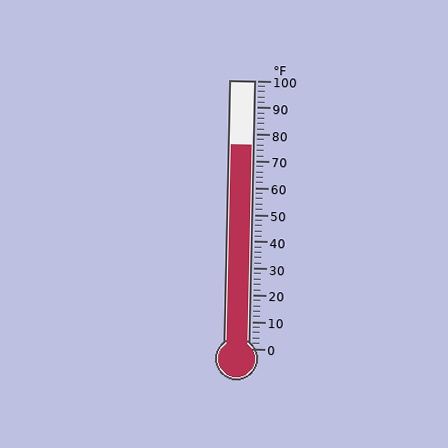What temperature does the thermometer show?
The thermometer shows approximately 76°F.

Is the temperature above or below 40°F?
The temperature is above 40°F.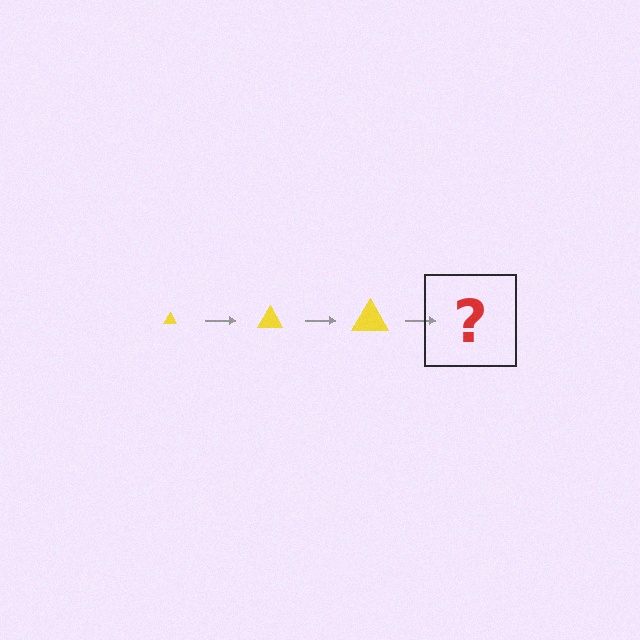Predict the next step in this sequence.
The next step is a yellow triangle, larger than the previous one.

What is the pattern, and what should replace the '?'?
The pattern is that the triangle gets progressively larger each step. The '?' should be a yellow triangle, larger than the previous one.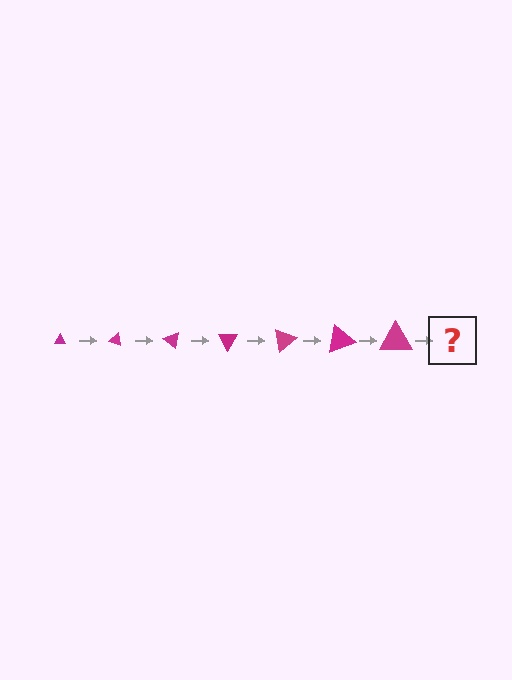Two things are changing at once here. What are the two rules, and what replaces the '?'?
The two rules are that the triangle grows larger each step and it rotates 20 degrees each step. The '?' should be a triangle, larger than the previous one and rotated 140 degrees from the start.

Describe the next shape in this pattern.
It should be a triangle, larger than the previous one and rotated 140 degrees from the start.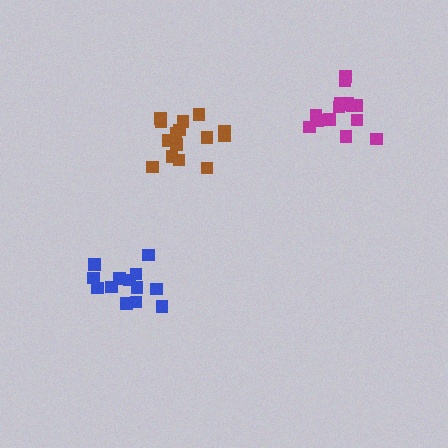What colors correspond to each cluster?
The clusters are colored: blue, brown, magenta.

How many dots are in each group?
Group 1: 13 dots, Group 2: 15 dots, Group 3: 15 dots (43 total).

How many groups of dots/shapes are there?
There are 3 groups.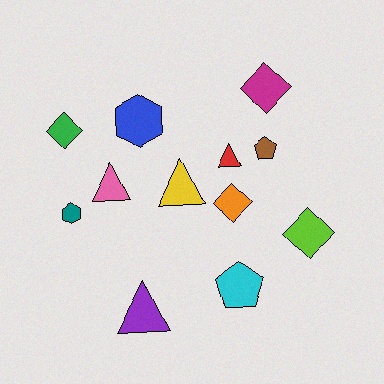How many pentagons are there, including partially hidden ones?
There are 2 pentagons.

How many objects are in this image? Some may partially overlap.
There are 12 objects.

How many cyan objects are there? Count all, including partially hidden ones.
There is 1 cyan object.